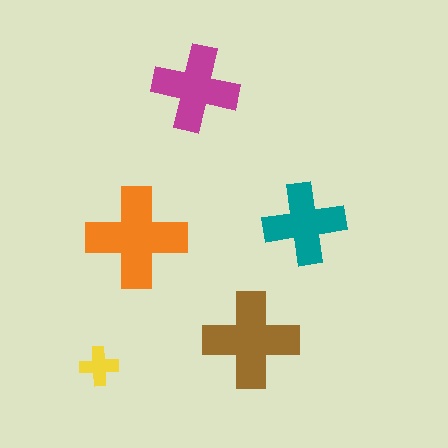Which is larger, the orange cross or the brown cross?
The orange one.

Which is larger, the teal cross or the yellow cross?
The teal one.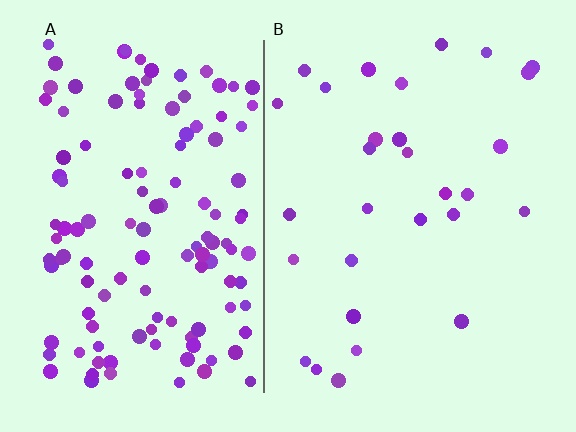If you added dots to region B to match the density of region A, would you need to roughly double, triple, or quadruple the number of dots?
Approximately quadruple.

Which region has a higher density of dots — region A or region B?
A (the left).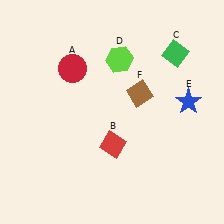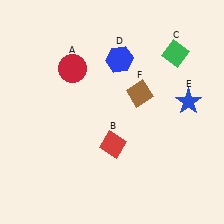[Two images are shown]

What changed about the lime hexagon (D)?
In Image 1, D is lime. In Image 2, it changed to blue.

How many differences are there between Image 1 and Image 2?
There is 1 difference between the two images.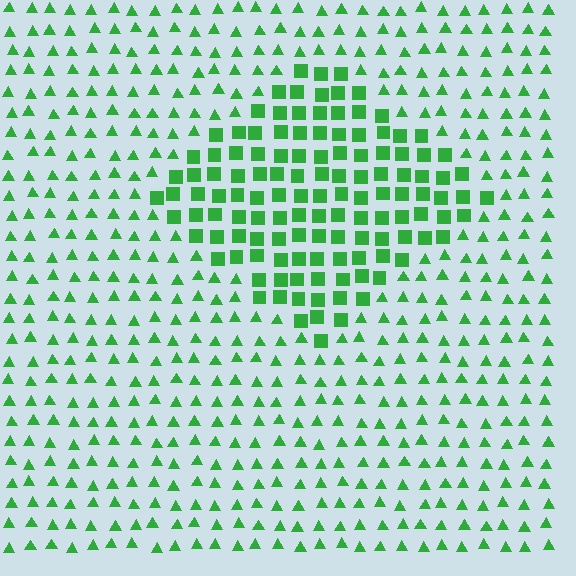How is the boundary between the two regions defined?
The boundary is defined by a change in element shape: squares inside vs. triangles outside. All elements share the same color and spacing.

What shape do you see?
I see a diamond.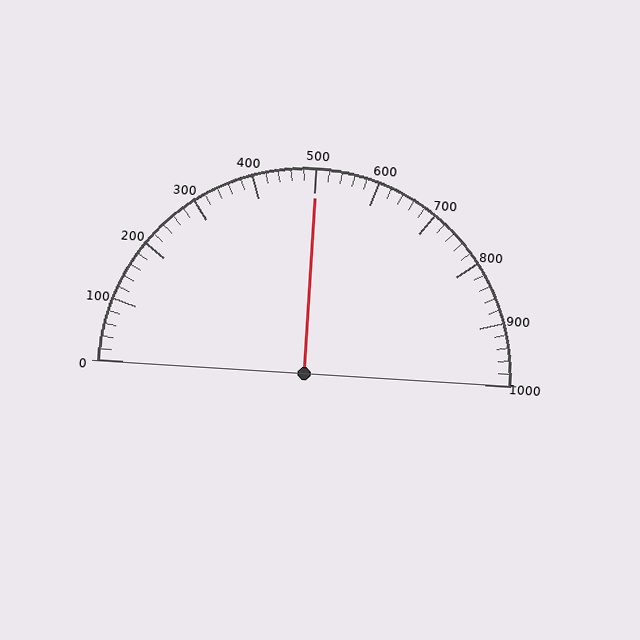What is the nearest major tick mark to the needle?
The nearest major tick mark is 500.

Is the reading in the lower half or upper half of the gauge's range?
The reading is in the upper half of the range (0 to 1000).